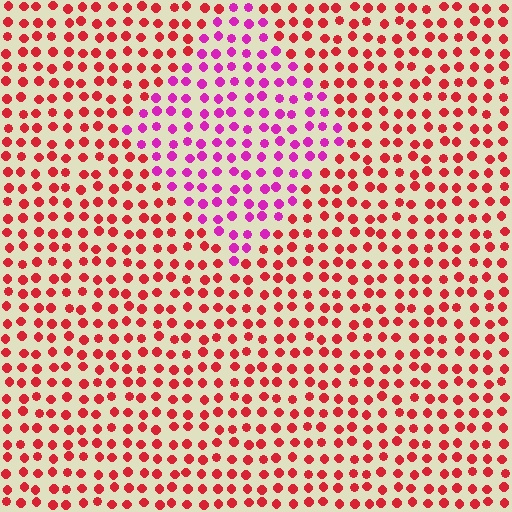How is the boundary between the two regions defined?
The boundary is defined purely by a slight shift in hue (about 45 degrees). Spacing, size, and orientation are identical on both sides.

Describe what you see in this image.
The image is filled with small red elements in a uniform arrangement. A diamond-shaped region is visible where the elements are tinted to a slightly different hue, forming a subtle color boundary.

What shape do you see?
I see a diamond.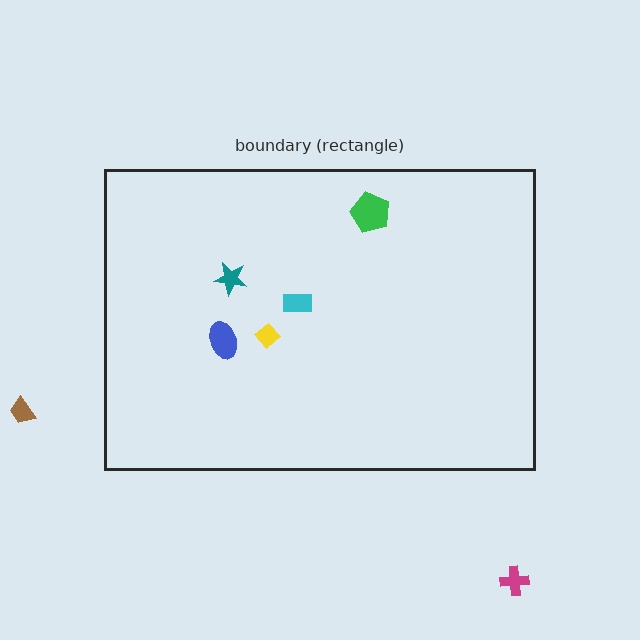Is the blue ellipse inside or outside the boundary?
Inside.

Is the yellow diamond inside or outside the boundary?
Inside.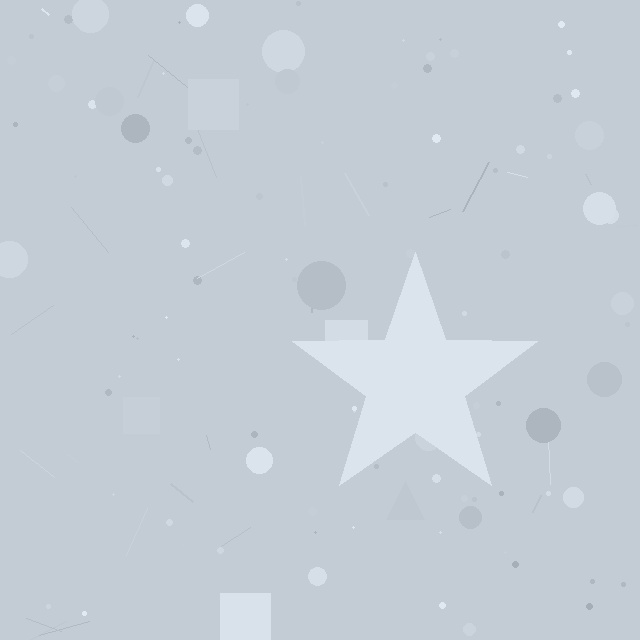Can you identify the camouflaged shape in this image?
The camouflaged shape is a star.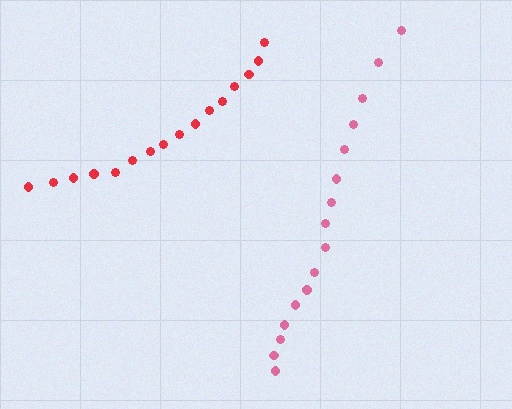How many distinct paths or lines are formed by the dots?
There are 2 distinct paths.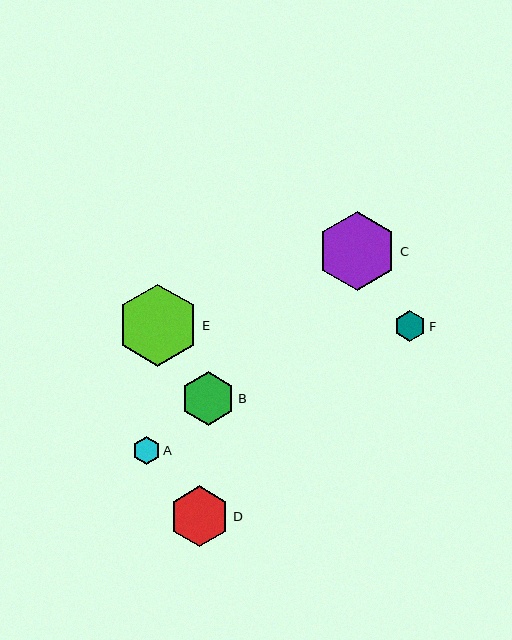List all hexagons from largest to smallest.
From largest to smallest: E, C, D, B, F, A.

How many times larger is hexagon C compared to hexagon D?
Hexagon C is approximately 1.3 times the size of hexagon D.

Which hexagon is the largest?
Hexagon E is the largest with a size of approximately 82 pixels.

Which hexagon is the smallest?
Hexagon A is the smallest with a size of approximately 28 pixels.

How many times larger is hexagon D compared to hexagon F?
Hexagon D is approximately 1.9 times the size of hexagon F.